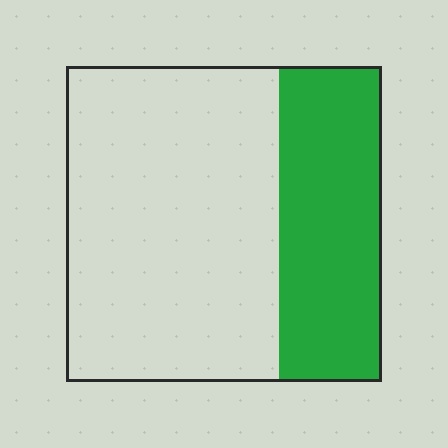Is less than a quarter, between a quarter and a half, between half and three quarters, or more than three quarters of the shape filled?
Between a quarter and a half.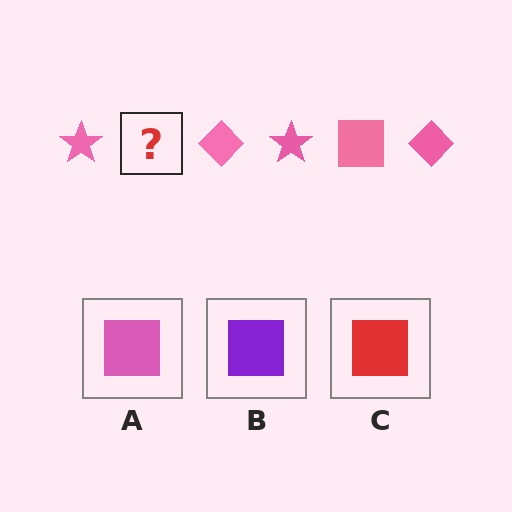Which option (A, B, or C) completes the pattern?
A.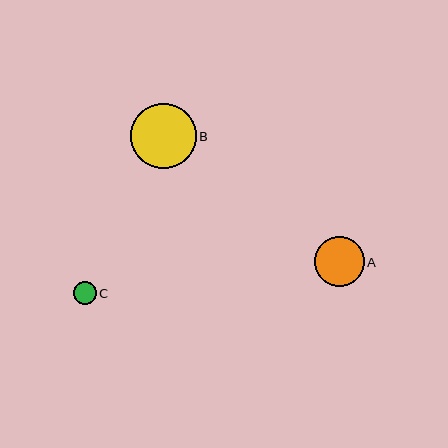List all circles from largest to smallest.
From largest to smallest: B, A, C.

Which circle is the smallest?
Circle C is the smallest with a size of approximately 22 pixels.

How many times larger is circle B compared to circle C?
Circle B is approximately 2.9 times the size of circle C.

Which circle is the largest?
Circle B is the largest with a size of approximately 65 pixels.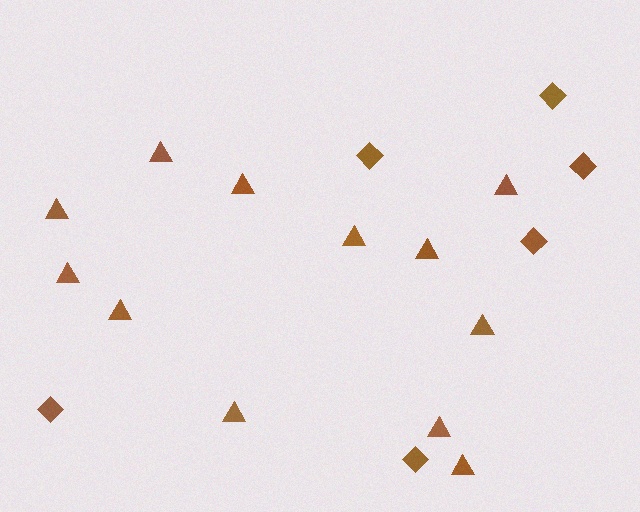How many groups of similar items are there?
There are 2 groups: one group of diamonds (6) and one group of triangles (12).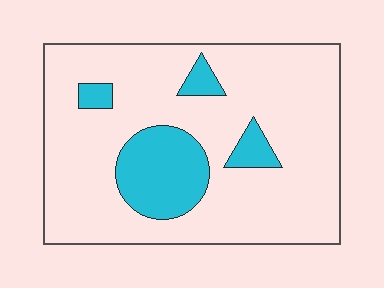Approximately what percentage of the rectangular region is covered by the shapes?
Approximately 20%.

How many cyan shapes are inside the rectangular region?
4.